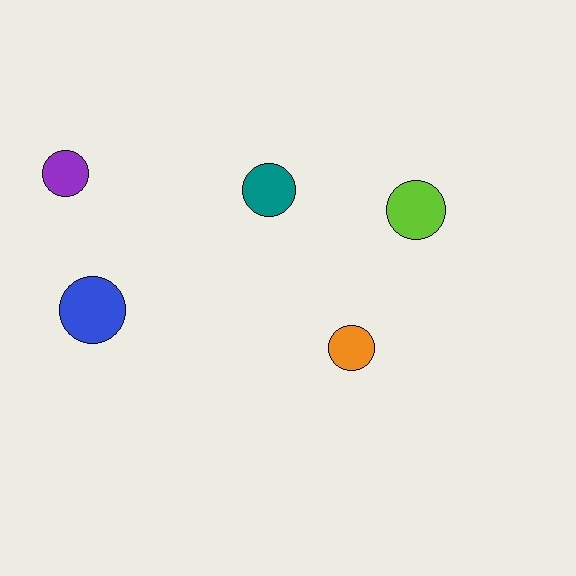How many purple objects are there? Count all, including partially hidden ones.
There is 1 purple object.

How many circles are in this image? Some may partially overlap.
There are 5 circles.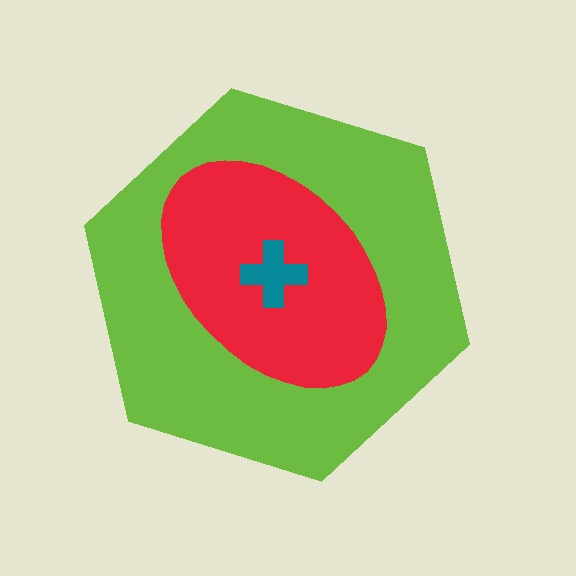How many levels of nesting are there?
3.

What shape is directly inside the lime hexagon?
The red ellipse.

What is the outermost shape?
The lime hexagon.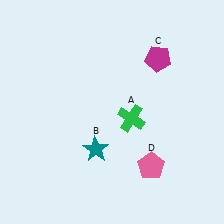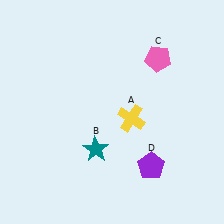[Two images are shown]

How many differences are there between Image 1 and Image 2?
There are 3 differences between the two images.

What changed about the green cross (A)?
In Image 1, A is green. In Image 2, it changed to yellow.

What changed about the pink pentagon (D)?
In Image 1, D is pink. In Image 2, it changed to purple.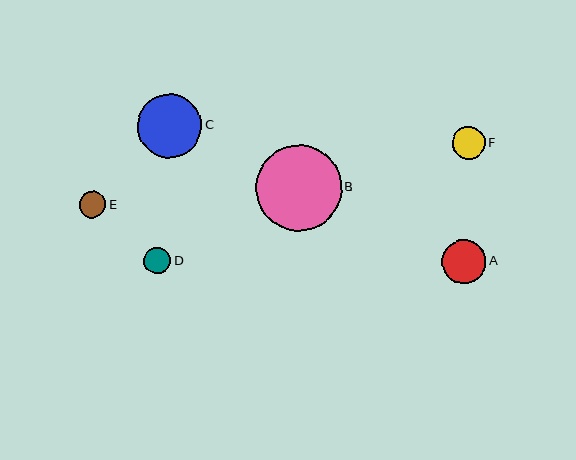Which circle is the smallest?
Circle D is the smallest with a size of approximately 27 pixels.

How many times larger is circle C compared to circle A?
Circle C is approximately 1.5 times the size of circle A.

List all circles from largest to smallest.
From largest to smallest: B, C, A, F, E, D.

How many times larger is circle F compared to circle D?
Circle F is approximately 1.2 times the size of circle D.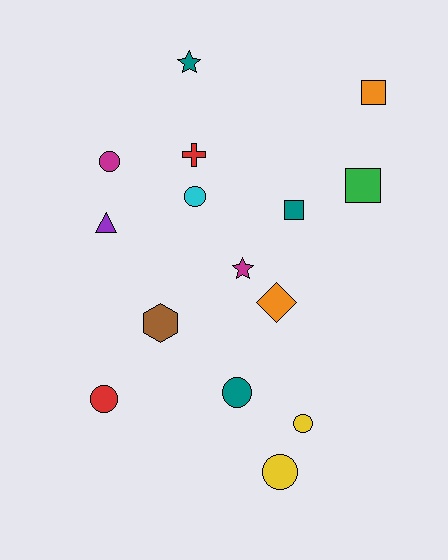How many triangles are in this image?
There is 1 triangle.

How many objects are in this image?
There are 15 objects.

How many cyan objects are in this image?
There is 1 cyan object.